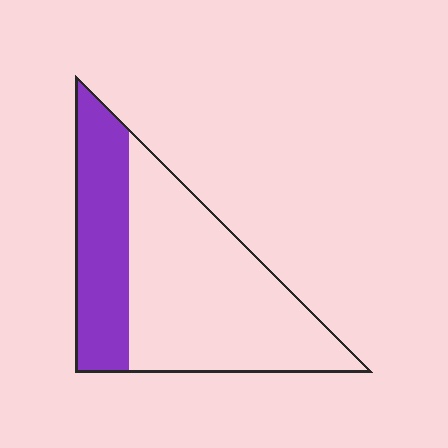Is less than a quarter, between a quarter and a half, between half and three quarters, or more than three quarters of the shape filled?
Between a quarter and a half.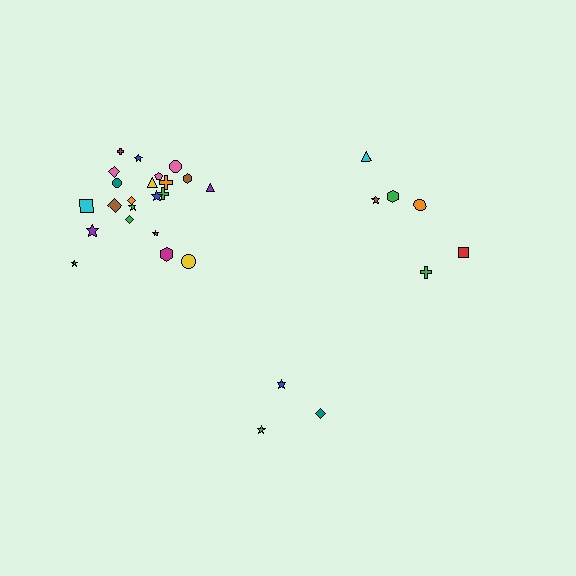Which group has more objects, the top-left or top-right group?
The top-left group.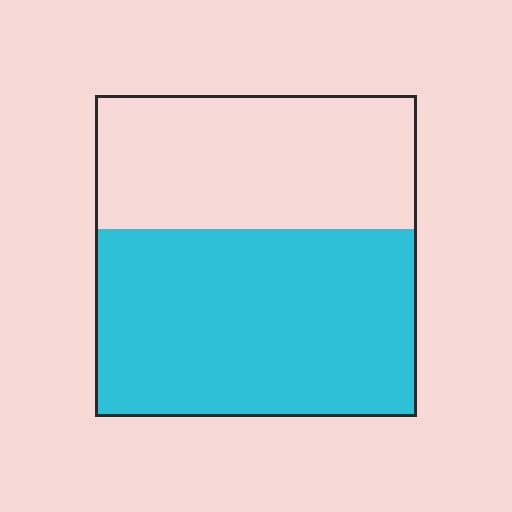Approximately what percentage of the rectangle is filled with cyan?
Approximately 60%.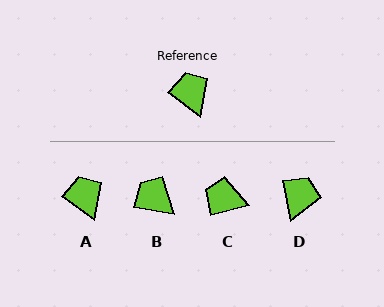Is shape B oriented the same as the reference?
No, it is off by about 27 degrees.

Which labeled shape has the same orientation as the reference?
A.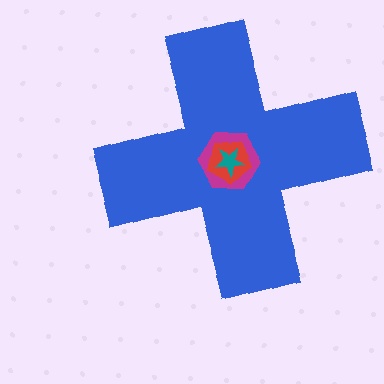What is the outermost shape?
The blue cross.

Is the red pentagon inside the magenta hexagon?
Yes.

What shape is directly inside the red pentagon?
The teal star.